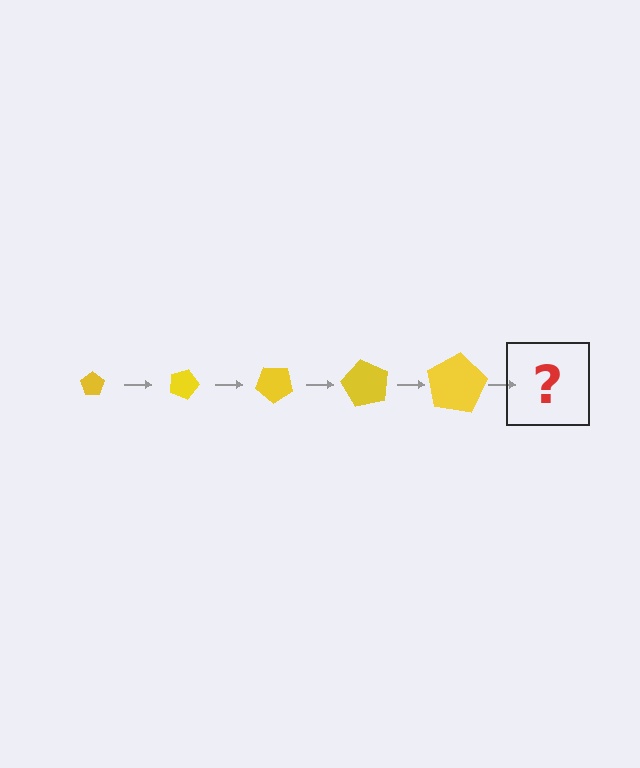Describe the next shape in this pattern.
It should be a pentagon, larger than the previous one and rotated 100 degrees from the start.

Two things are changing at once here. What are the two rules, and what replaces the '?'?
The two rules are that the pentagon grows larger each step and it rotates 20 degrees each step. The '?' should be a pentagon, larger than the previous one and rotated 100 degrees from the start.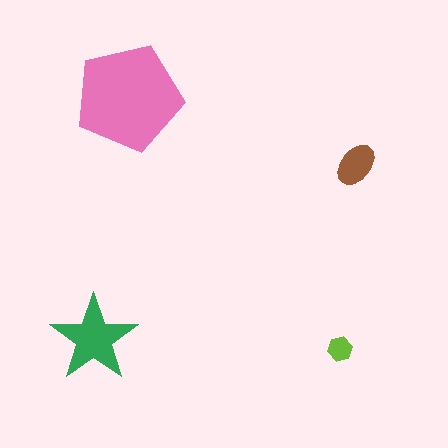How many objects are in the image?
There are 4 objects in the image.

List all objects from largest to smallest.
The pink pentagon, the green star, the brown ellipse, the lime hexagon.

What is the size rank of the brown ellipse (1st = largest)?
3rd.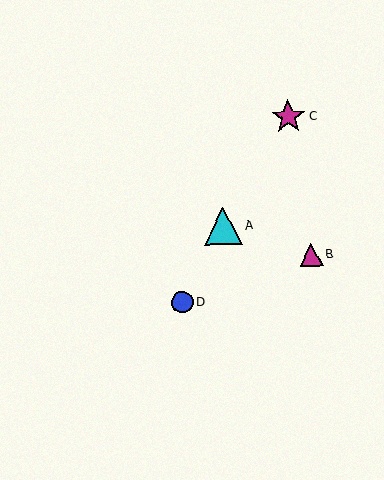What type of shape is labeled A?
Shape A is a cyan triangle.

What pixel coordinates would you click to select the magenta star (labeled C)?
Click at (288, 117) to select the magenta star C.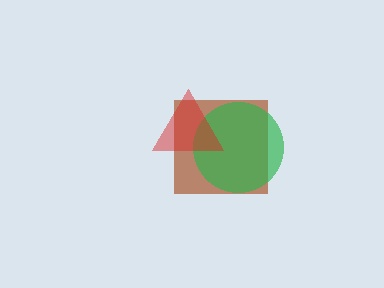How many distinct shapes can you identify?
There are 3 distinct shapes: a brown square, a green circle, a red triangle.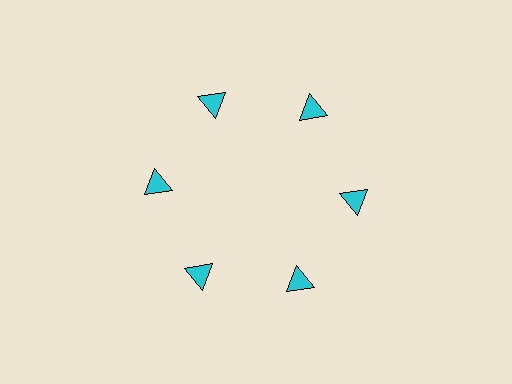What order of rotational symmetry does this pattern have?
This pattern has 6-fold rotational symmetry.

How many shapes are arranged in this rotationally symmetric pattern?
There are 6 shapes, arranged in 6 groups of 1.